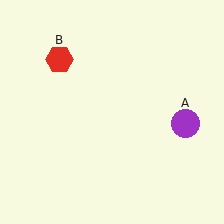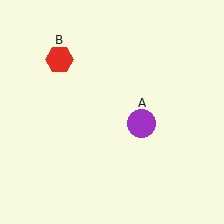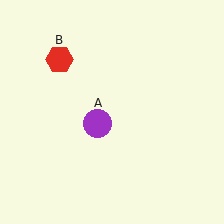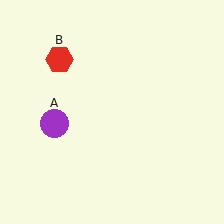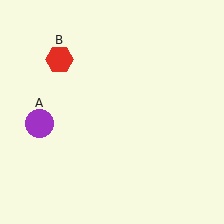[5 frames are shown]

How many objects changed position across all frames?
1 object changed position: purple circle (object A).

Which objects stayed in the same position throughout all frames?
Red hexagon (object B) remained stationary.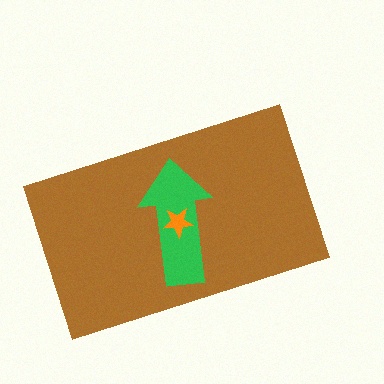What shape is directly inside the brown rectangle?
The green arrow.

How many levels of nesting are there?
3.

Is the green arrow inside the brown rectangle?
Yes.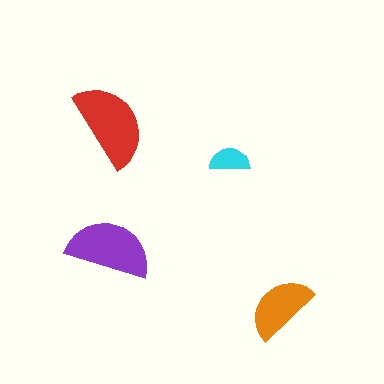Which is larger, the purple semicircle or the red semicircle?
The red one.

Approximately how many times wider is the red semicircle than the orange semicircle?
About 1.5 times wider.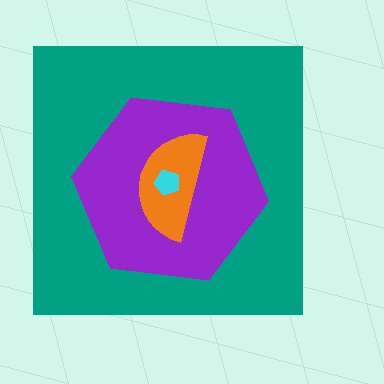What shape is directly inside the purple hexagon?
The orange semicircle.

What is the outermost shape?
The teal square.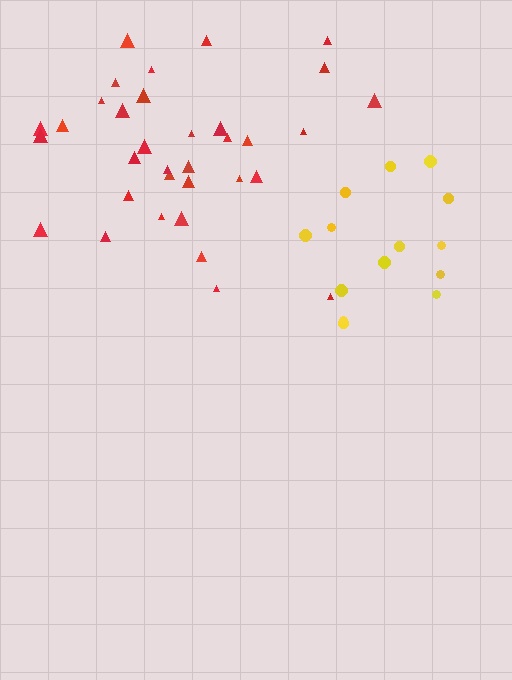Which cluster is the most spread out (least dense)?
Yellow.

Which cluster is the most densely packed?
Red.